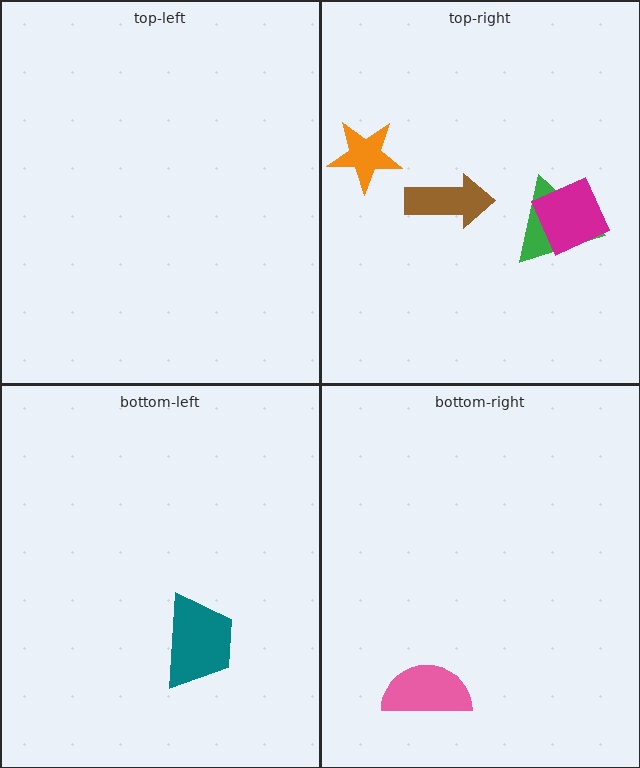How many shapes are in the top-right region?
4.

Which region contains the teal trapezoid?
The bottom-left region.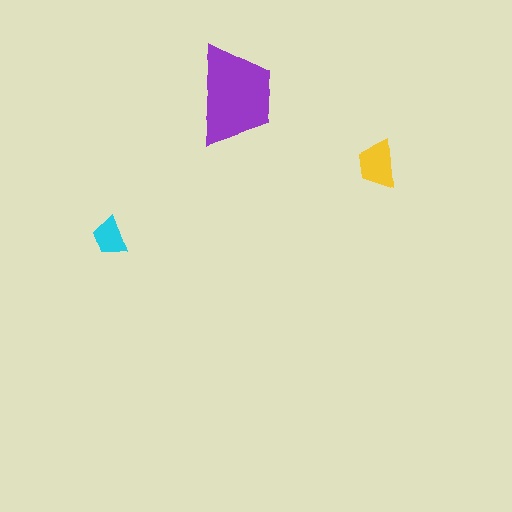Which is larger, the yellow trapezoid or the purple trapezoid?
The purple one.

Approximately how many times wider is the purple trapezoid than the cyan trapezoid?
About 2.5 times wider.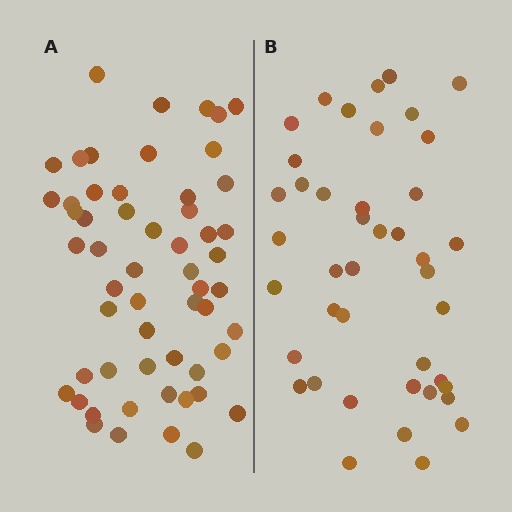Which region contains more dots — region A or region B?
Region A (the left region) has more dots.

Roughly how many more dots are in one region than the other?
Region A has approximately 15 more dots than region B.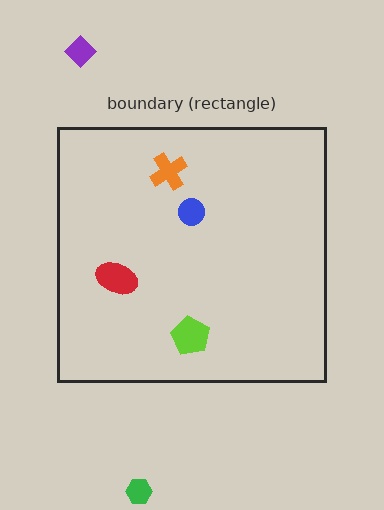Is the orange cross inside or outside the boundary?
Inside.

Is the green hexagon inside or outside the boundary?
Outside.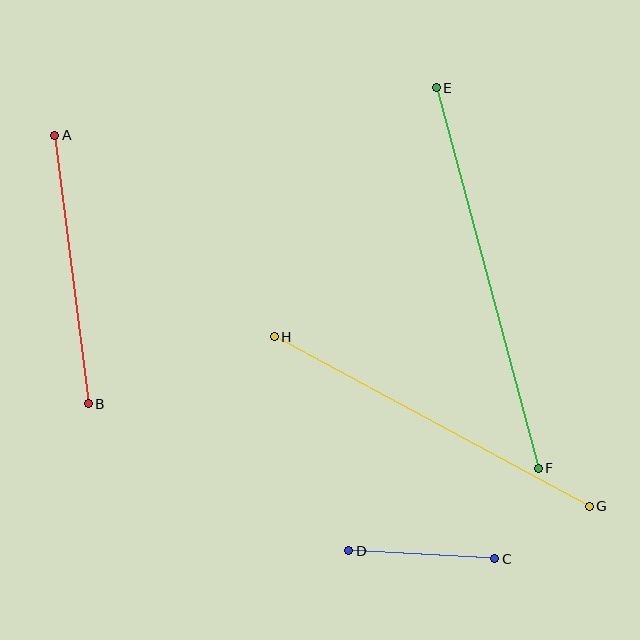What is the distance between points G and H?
The distance is approximately 357 pixels.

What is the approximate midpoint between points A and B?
The midpoint is at approximately (71, 270) pixels.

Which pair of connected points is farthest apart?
Points E and F are farthest apart.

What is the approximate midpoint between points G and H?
The midpoint is at approximately (432, 422) pixels.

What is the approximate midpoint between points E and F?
The midpoint is at approximately (487, 278) pixels.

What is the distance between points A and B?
The distance is approximately 270 pixels.